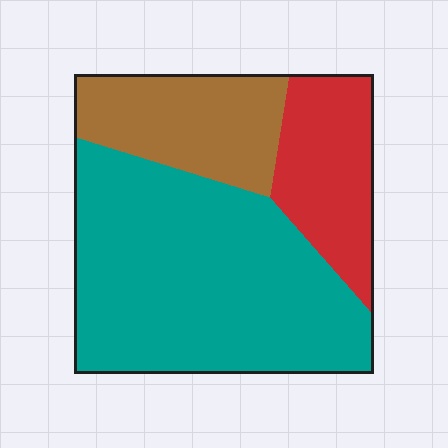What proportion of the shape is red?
Red covers around 20% of the shape.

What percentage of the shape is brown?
Brown covers 22% of the shape.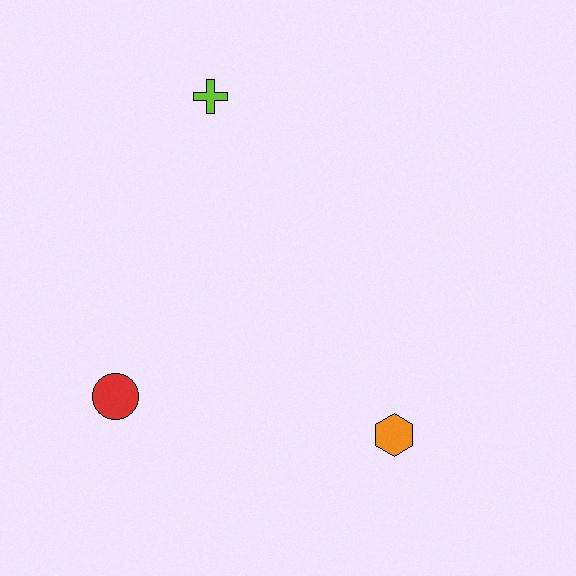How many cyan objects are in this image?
There are no cyan objects.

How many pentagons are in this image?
There are no pentagons.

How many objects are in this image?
There are 3 objects.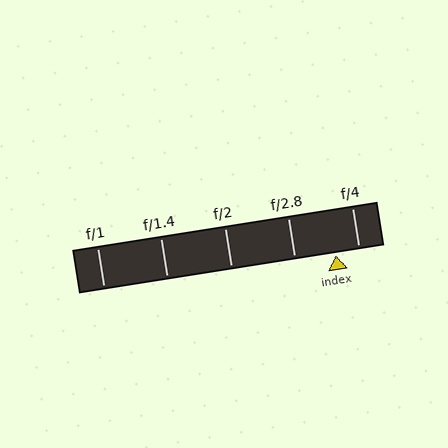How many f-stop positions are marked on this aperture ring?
There are 5 f-stop positions marked.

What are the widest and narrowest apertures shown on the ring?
The widest aperture shown is f/1 and the narrowest is f/4.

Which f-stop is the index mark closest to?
The index mark is closest to f/4.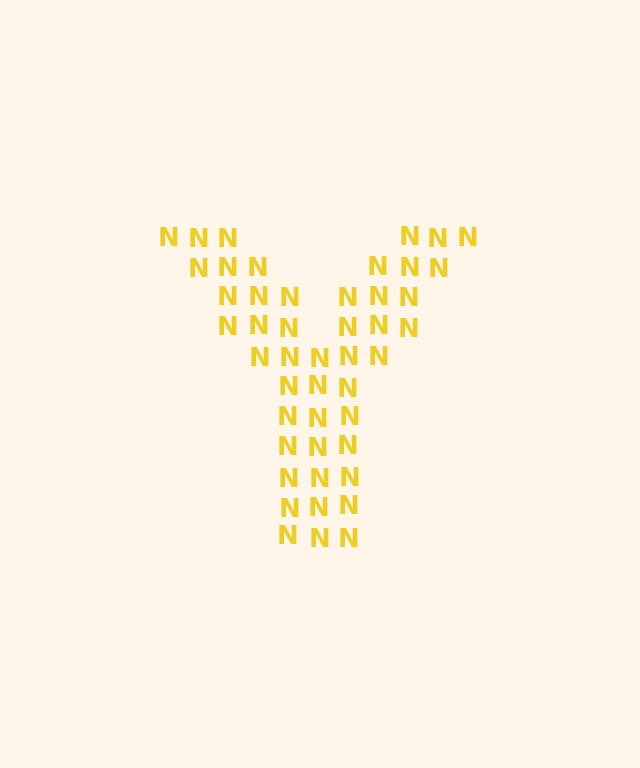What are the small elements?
The small elements are letter N's.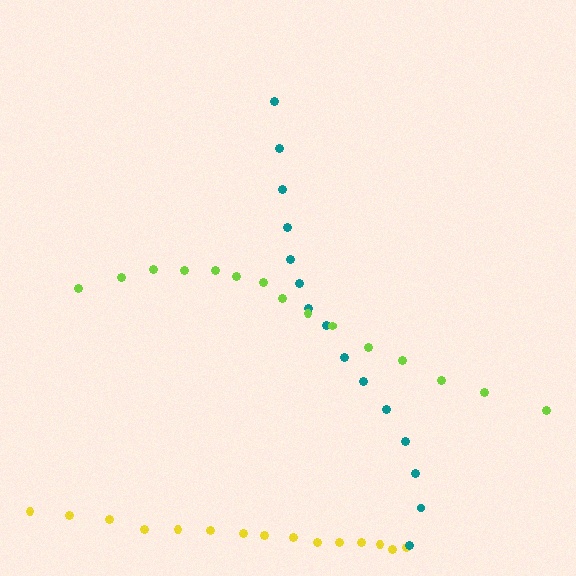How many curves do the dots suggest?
There are 3 distinct paths.